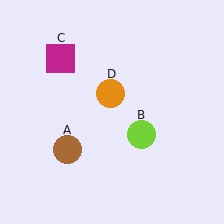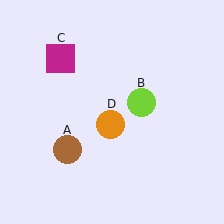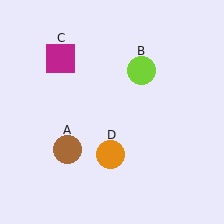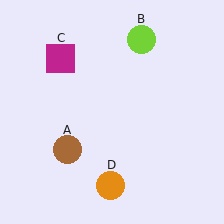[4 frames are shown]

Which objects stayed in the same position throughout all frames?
Brown circle (object A) and magenta square (object C) remained stationary.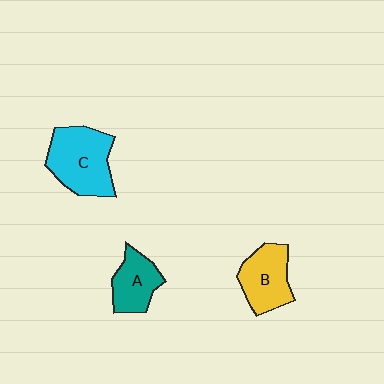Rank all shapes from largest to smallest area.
From largest to smallest: C (cyan), B (yellow), A (teal).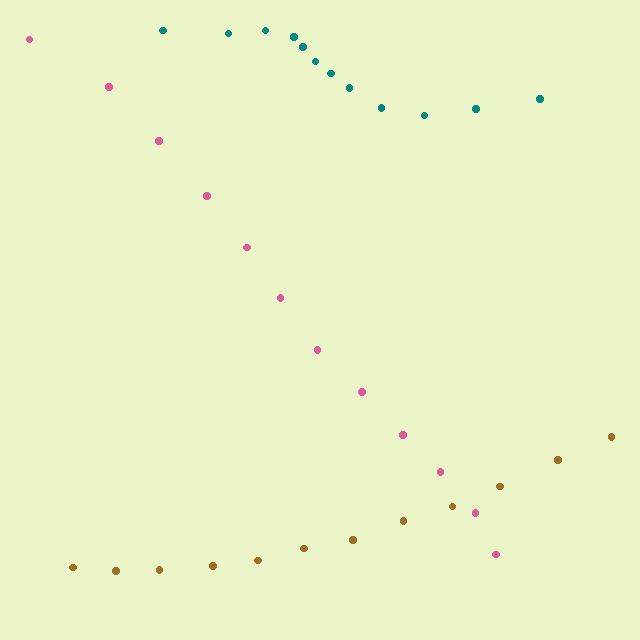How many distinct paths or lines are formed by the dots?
There are 3 distinct paths.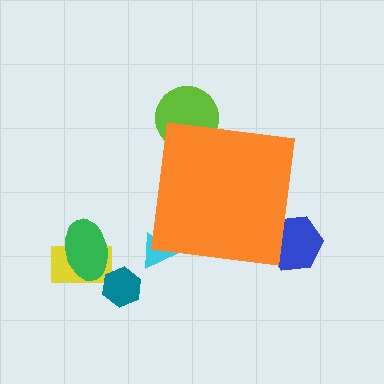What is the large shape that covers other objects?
An orange square.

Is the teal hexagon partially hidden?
No, the teal hexagon is fully visible.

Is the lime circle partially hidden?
Yes, the lime circle is partially hidden behind the orange square.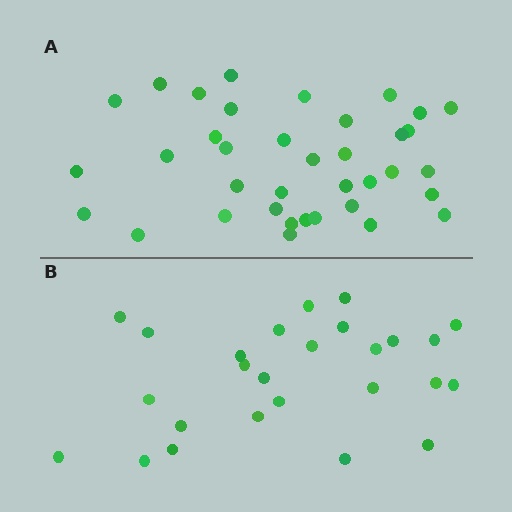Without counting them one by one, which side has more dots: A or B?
Region A (the top region) has more dots.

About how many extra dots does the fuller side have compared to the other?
Region A has roughly 12 or so more dots than region B.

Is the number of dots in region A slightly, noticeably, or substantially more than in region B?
Region A has noticeably more, but not dramatically so. The ratio is roughly 1.4 to 1.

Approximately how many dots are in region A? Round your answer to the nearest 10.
About 40 dots. (The exact count is 37, which rounds to 40.)